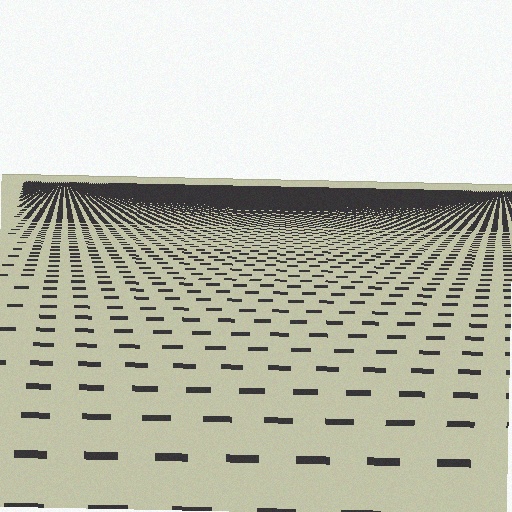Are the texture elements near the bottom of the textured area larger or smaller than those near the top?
Larger. Near the bottom, elements are closer to the viewer and appear at a bigger on-screen size.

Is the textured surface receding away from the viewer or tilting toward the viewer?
The surface is receding away from the viewer. Texture elements get smaller and denser toward the top.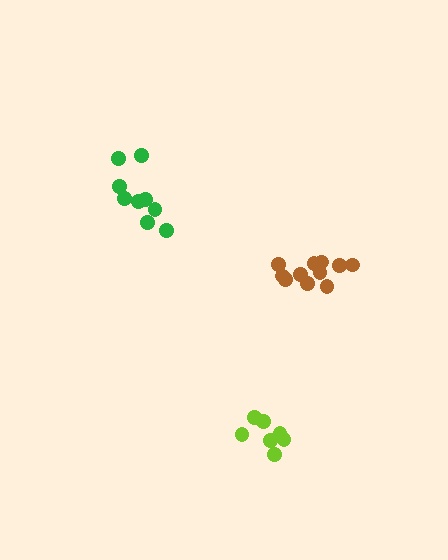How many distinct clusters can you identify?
There are 3 distinct clusters.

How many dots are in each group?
Group 1: 7 dots, Group 2: 9 dots, Group 3: 11 dots (27 total).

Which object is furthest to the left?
The green cluster is leftmost.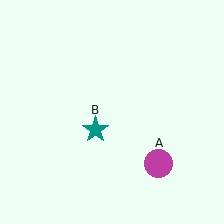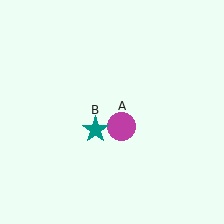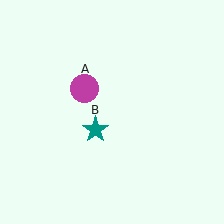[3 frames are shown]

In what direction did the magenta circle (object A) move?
The magenta circle (object A) moved up and to the left.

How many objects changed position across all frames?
1 object changed position: magenta circle (object A).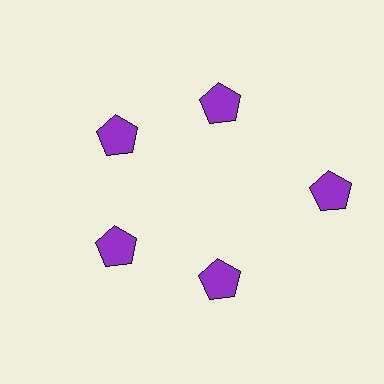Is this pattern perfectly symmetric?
No. The 5 purple pentagons are arranged in a ring, but one element near the 3 o'clock position is pushed outward from the center, breaking the 5-fold rotational symmetry.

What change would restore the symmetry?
The symmetry would be restored by moving it inward, back onto the ring so that all 5 pentagons sit at equal angles and equal distance from the center.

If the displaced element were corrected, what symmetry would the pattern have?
It would have 5-fold rotational symmetry — the pattern would map onto itself every 72 degrees.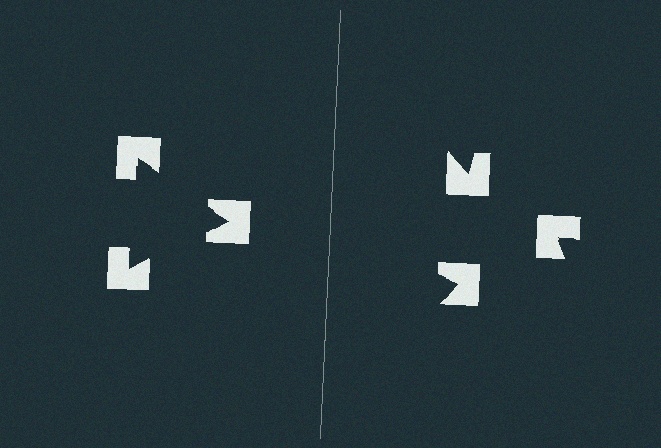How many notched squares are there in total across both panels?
6 — 3 on each side.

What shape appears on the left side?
An illusory triangle.